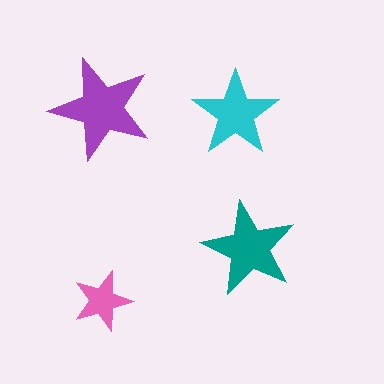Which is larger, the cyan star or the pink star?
The cyan one.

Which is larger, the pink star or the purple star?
The purple one.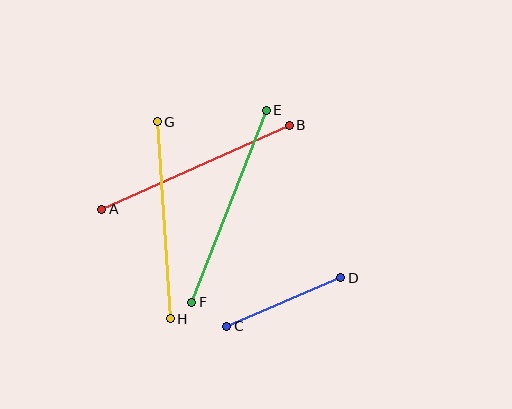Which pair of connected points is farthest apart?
Points E and F are farthest apart.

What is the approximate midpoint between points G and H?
The midpoint is at approximately (164, 220) pixels.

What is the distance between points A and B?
The distance is approximately 205 pixels.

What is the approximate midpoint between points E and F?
The midpoint is at approximately (229, 206) pixels.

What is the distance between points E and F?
The distance is approximately 206 pixels.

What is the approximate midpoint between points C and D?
The midpoint is at approximately (284, 302) pixels.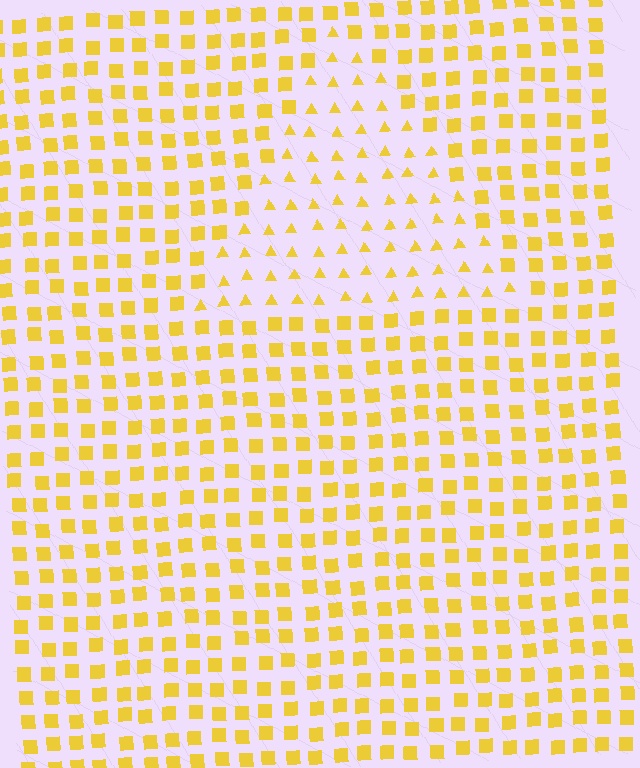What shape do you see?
I see a triangle.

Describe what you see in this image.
The image is filled with small yellow elements arranged in a uniform grid. A triangle-shaped region contains triangles, while the surrounding area contains squares. The boundary is defined purely by the change in element shape.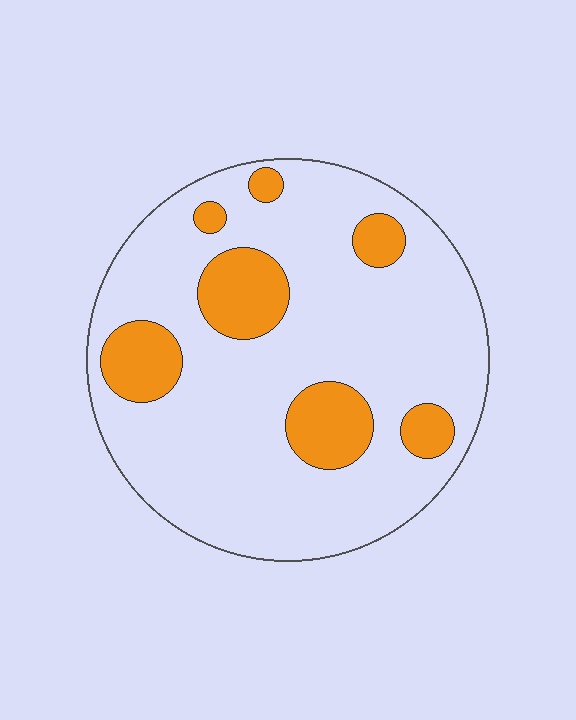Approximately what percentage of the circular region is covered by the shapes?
Approximately 20%.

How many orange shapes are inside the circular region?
7.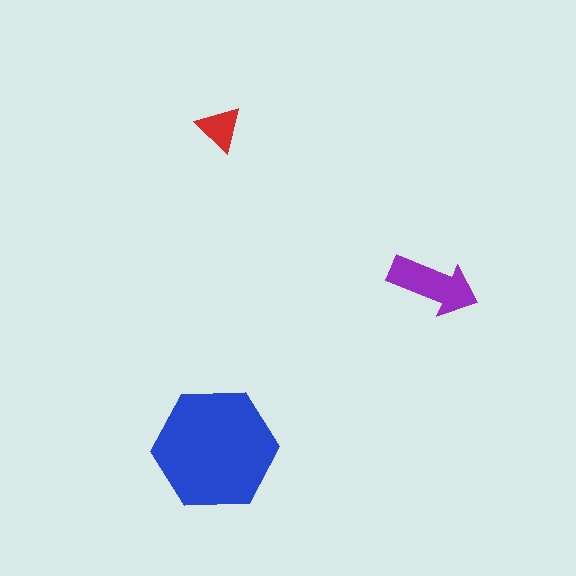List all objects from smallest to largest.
The red triangle, the purple arrow, the blue hexagon.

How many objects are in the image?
There are 3 objects in the image.